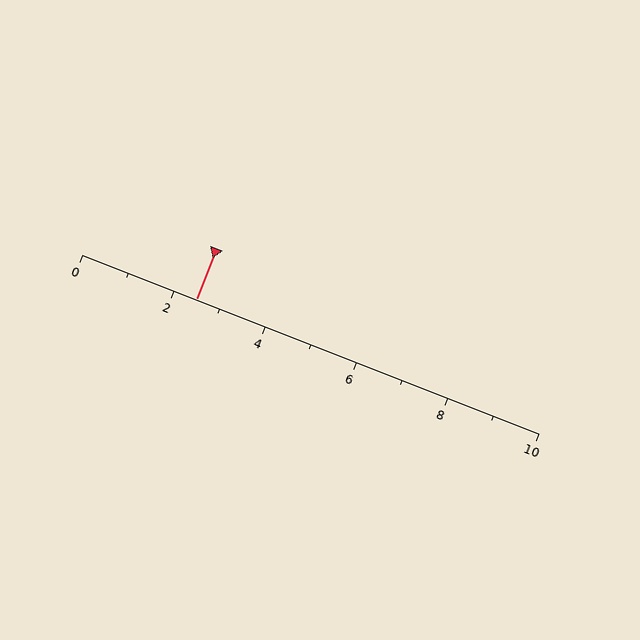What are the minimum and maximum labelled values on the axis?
The axis runs from 0 to 10.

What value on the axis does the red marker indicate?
The marker indicates approximately 2.5.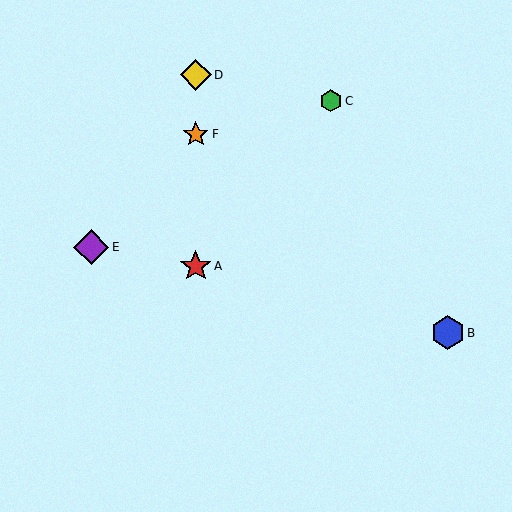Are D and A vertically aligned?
Yes, both are at x≈196.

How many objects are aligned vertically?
3 objects (A, D, F) are aligned vertically.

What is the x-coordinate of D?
Object D is at x≈196.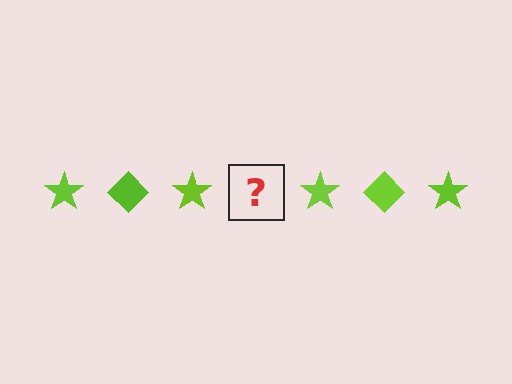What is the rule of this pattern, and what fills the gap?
The rule is that the pattern cycles through star, diamond shapes in lime. The gap should be filled with a lime diamond.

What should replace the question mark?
The question mark should be replaced with a lime diamond.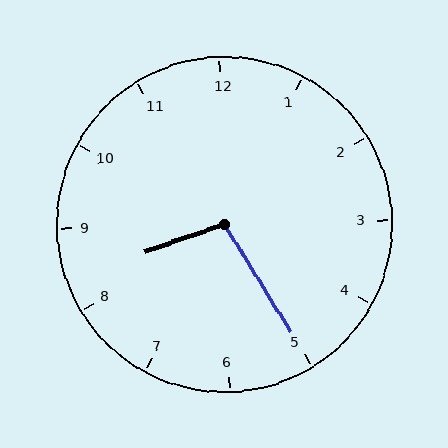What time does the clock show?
8:25.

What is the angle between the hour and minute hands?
Approximately 102 degrees.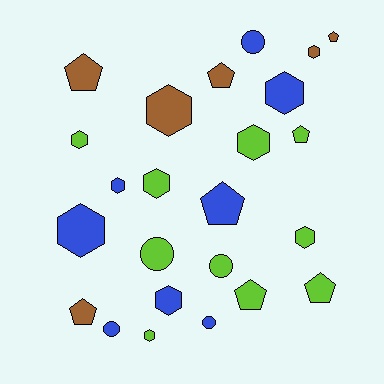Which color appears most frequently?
Lime, with 10 objects.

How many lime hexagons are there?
There are 5 lime hexagons.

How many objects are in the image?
There are 24 objects.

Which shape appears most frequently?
Hexagon, with 11 objects.